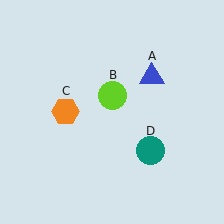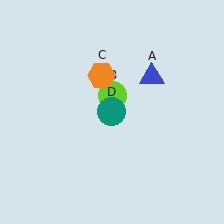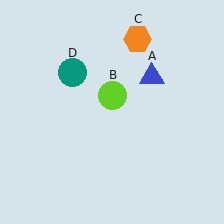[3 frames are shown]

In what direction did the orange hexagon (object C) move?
The orange hexagon (object C) moved up and to the right.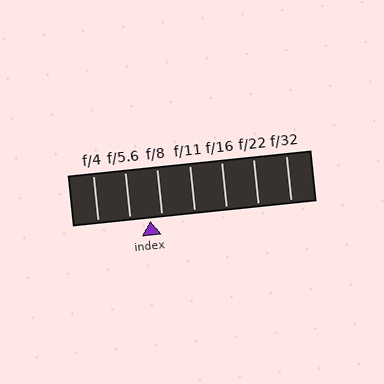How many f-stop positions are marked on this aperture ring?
There are 7 f-stop positions marked.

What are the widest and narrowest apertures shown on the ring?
The widest aperture shown is f/4 and the narrowest is f/32.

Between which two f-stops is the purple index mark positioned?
The index mark is between f/5.6 and f/8.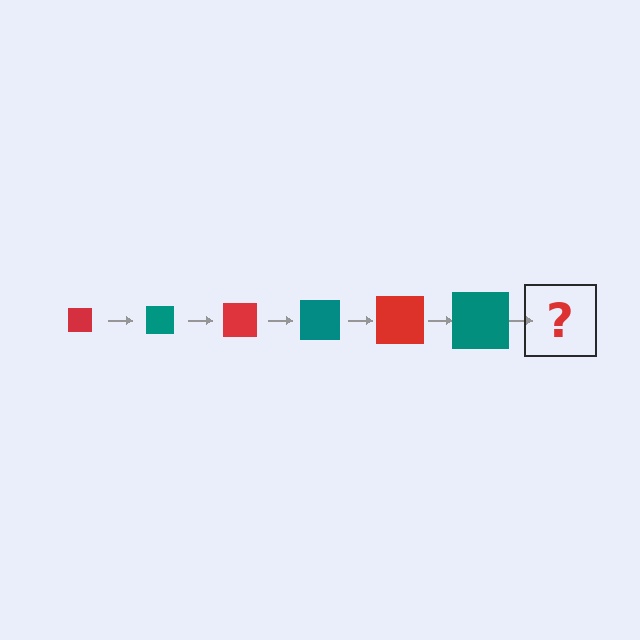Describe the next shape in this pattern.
It should be a red square, larger than the previous one.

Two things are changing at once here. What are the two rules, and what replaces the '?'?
The two rules are that the square grows larger each step and the color cycles through red and teal. The '?' should be a red square, larger than the previous one.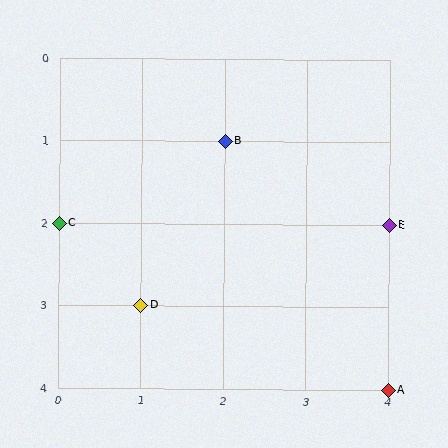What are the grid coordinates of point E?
Point E is at grid coordinates (4, 2).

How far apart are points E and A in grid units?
Points E and A are 2 rows apart.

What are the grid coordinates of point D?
Point D is at grid coordinates (1, 3).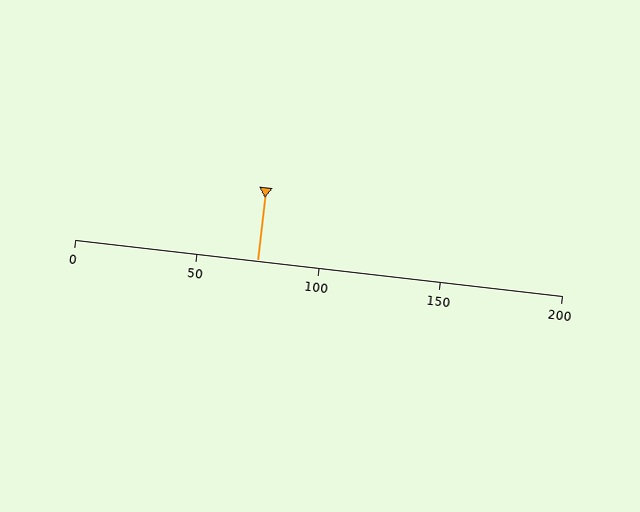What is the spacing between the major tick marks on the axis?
The major ticks are spaced 50 apart.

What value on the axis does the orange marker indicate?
The marker indicates approximately 75.